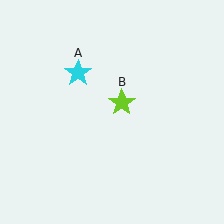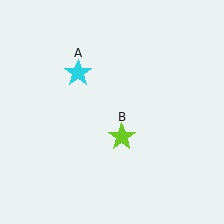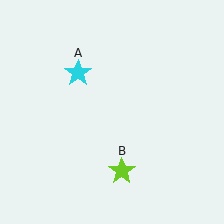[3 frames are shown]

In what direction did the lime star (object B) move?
The lime star (object B) moved down.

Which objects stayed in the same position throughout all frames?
Cyan star (object A) remained stationary.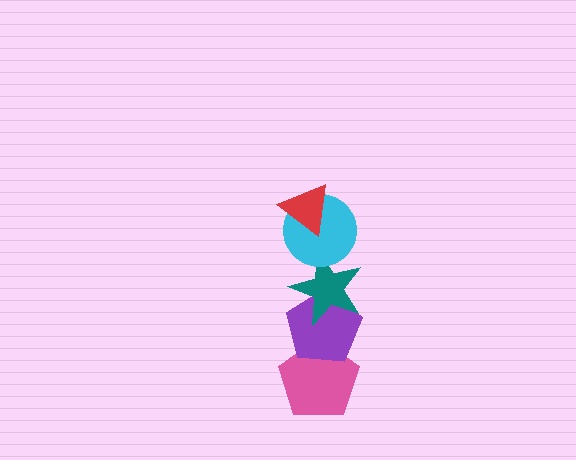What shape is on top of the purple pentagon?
The teal star is on top of the purple pentagon.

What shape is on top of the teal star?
The cyan circle is on top of the teal star.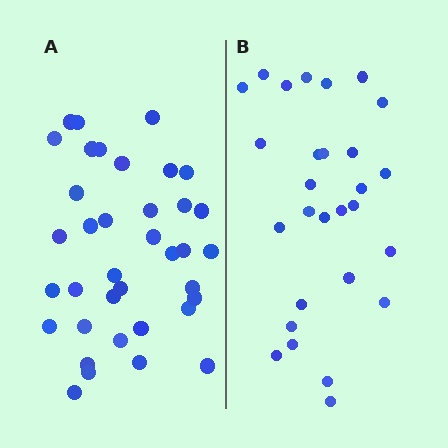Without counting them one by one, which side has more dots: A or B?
Region A (the left region) has more dots.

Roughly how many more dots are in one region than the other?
Region A has roughly 8 or so more dots than region B.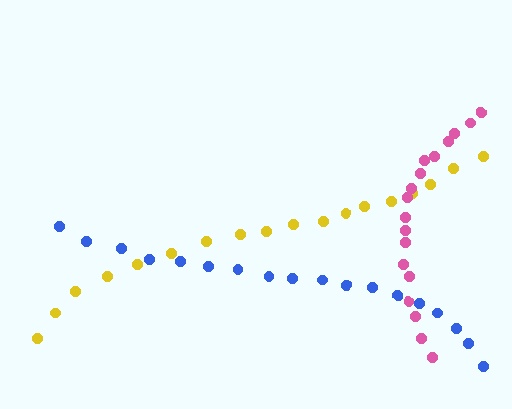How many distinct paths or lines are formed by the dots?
There are 3 distinct paths.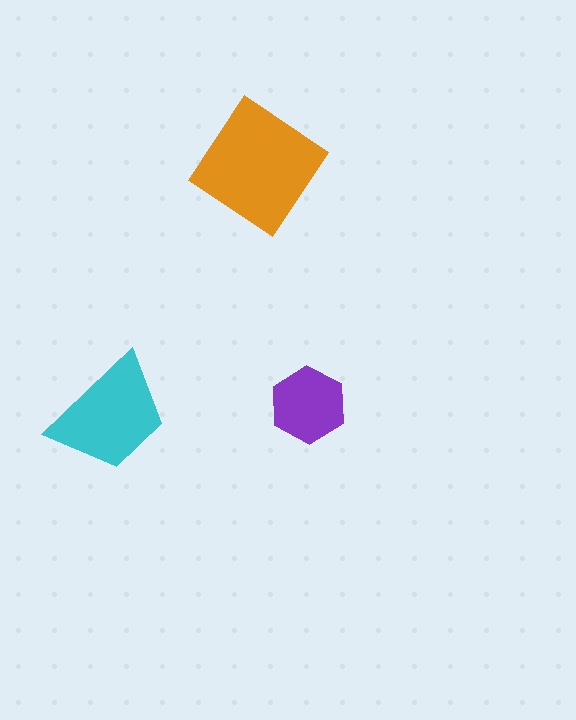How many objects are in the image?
There are 3 objects in the image.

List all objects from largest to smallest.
The orange diamond, the cyan trapezoid, the purple hexagon.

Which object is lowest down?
The cyan trapezoid is bottommost.